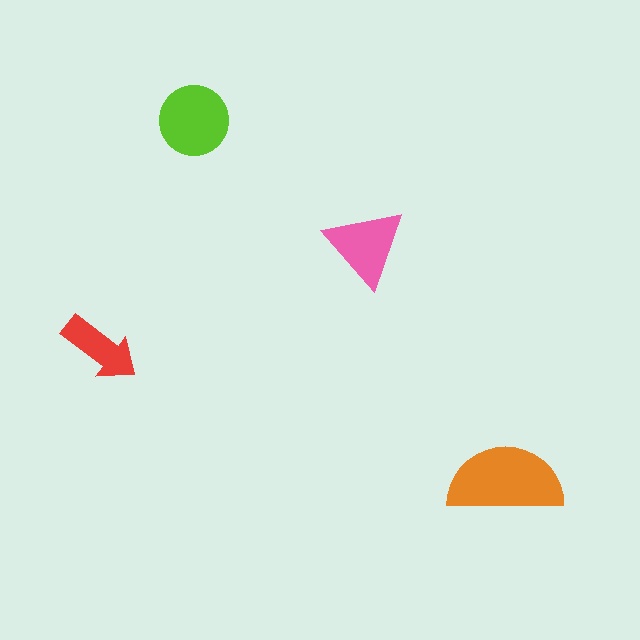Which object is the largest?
The orange semicircle.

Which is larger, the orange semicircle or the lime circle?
The orange semicircle.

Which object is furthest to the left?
The red arrow is leftmost.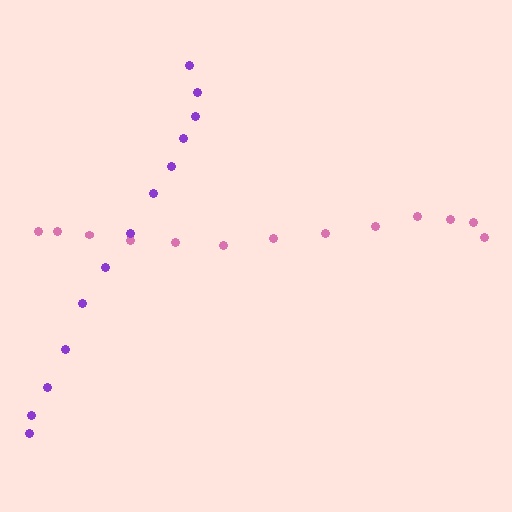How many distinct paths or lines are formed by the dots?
There are 2 distinct paths.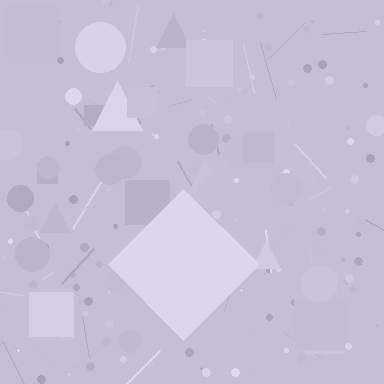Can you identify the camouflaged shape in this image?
The camouflaged shape is a diamond.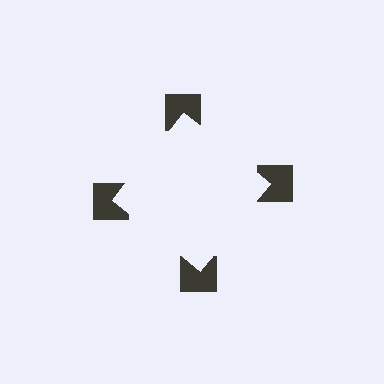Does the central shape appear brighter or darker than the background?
It typically appears slightly brighter than the background, even though no actual brightness change is drawn.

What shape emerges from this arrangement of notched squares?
An illusory square — its edges are inferred from the aligned wedge cuts in the notched squares, not physically drawn.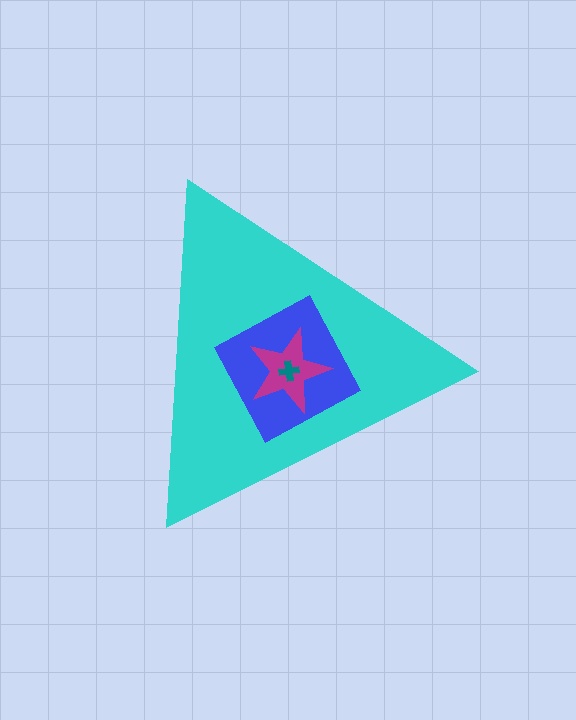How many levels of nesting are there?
4.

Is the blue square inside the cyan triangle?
Yes.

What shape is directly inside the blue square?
The magenta star.